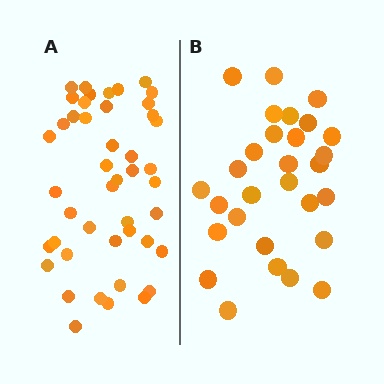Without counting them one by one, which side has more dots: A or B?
Region A (the left region) has more dots.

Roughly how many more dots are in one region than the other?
Region A has approximately 15 more dots than region B.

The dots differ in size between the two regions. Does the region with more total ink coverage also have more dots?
No. Region B has more total ink coverage because its dots are larger, but region A actually contains more individual dots. Total area can be misleading — the number of items is what matters here.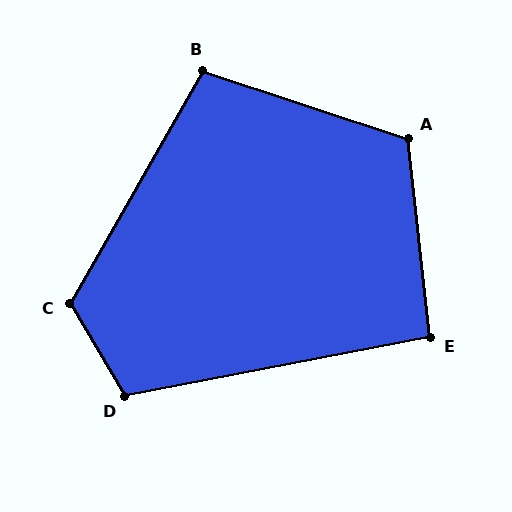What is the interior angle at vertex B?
Approximately 102 degrees (obtuse).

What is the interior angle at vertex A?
Approximately 114 degrees (obtuse).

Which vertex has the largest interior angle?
C, at approximately 120 degrees.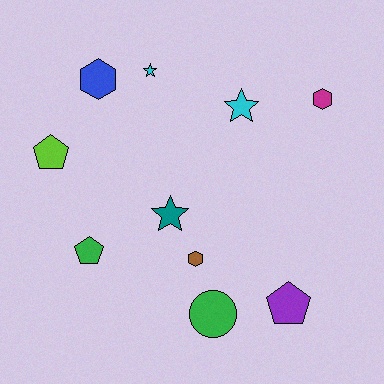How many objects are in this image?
There are 10 objects.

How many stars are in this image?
There are 3 stars.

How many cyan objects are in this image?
There are 2 cyan objects.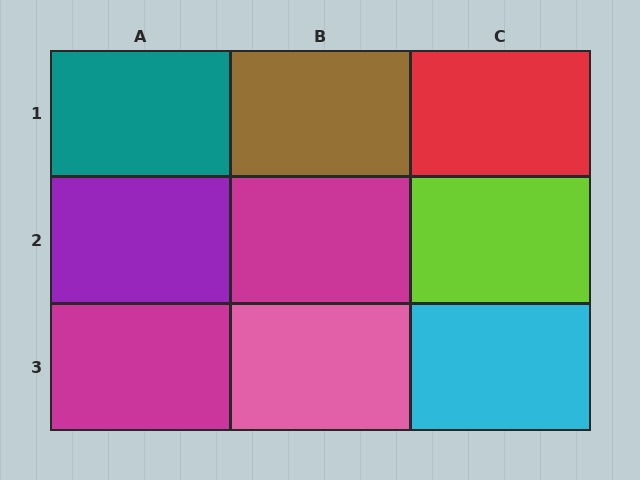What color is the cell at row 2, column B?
Magenta.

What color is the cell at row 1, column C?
Red.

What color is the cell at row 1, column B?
Brown.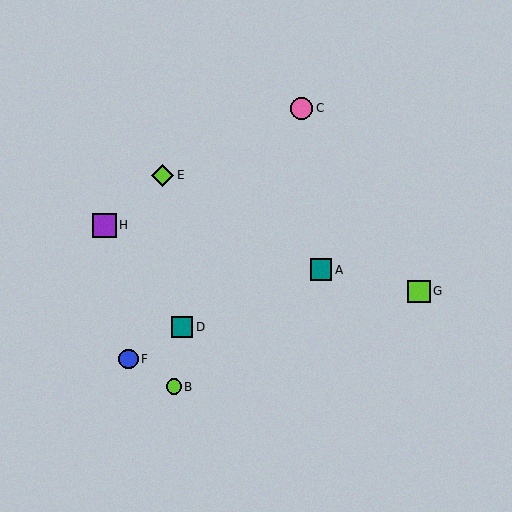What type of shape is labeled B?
Shape B is a lime circle.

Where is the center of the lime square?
The center of the lime square is at (419, 291).